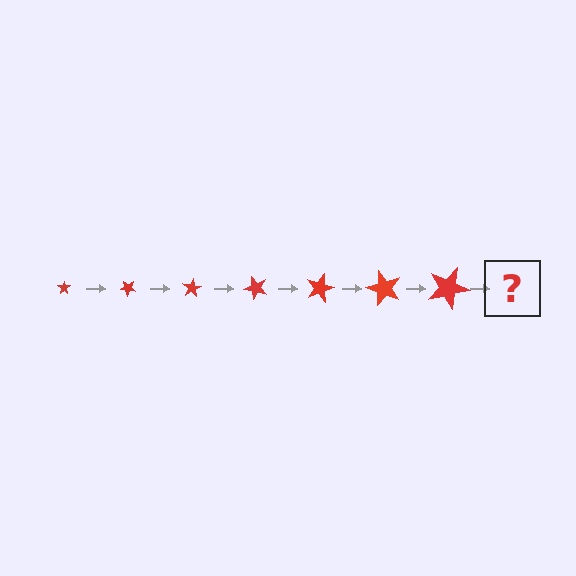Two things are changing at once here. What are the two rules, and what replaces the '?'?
The two rules are that the star grows larger each step and it rotates 40 degrees each step. The '?' should be a star, larger than the previous one and rotated 280 degrees from the start.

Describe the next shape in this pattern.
It should be a star, larger than the previous one and rotated 280 degrees from the start.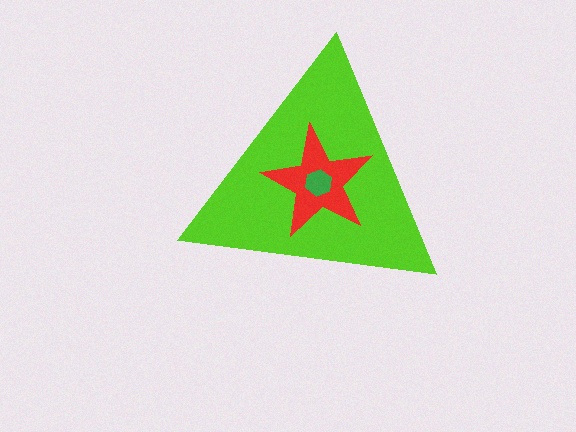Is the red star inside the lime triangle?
Yes.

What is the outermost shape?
The lime triangle.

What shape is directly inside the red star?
The green hexagon.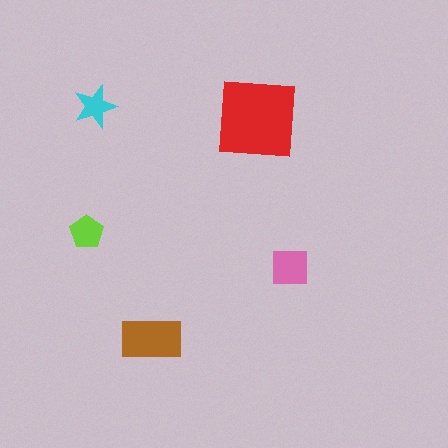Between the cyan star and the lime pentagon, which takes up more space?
The lime pentagon.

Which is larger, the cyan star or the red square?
The red square.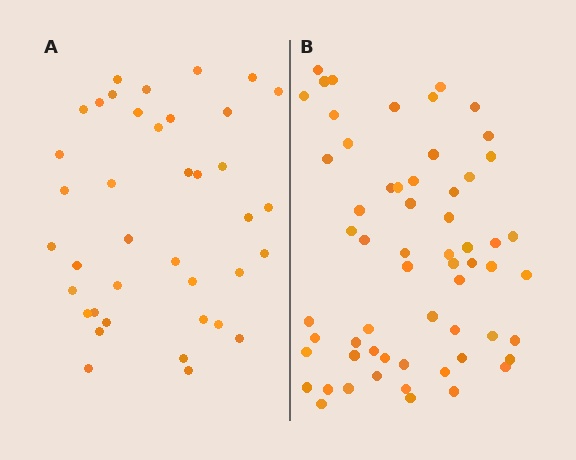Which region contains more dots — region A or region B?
Region B (the right region) has more dots.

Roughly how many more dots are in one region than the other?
Region B has approximately 20 more dots than region A.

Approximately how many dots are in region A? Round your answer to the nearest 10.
About 40 dots. (The exact count is 39, which rounds to 40.)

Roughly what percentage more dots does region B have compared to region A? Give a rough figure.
About 55% more.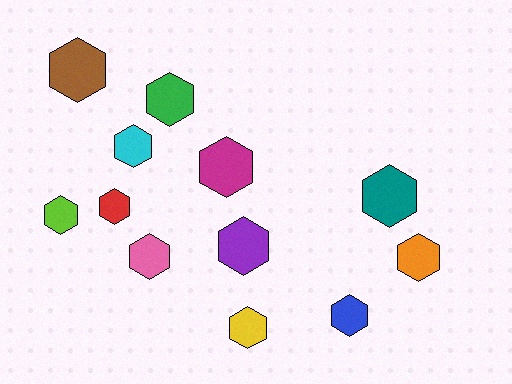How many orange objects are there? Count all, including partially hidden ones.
There is 1 orange object.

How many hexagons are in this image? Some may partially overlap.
There are 12 hexagons.